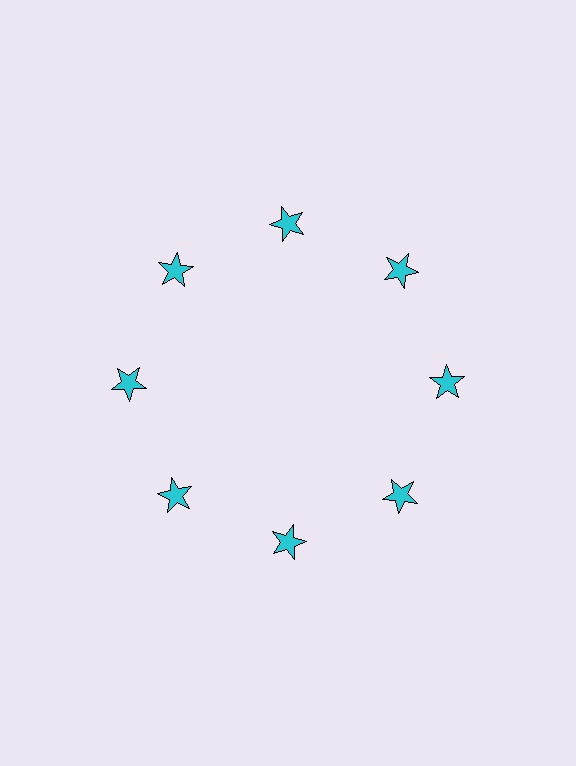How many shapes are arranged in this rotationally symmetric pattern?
There are 8 shapes, arranged in 8 groups of 1.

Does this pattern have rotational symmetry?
Yes, this pattern has 8-fold rotational symmetry. It looks the same after rotating 45 degrees around the center.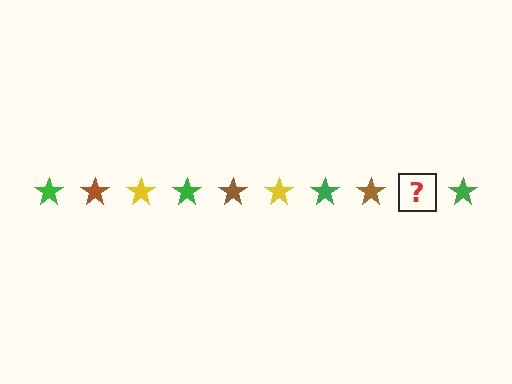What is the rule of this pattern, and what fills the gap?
The rule is that the pattern cycles through green, brown, yellow stars. The gap should be filled with a yellow star.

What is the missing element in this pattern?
The missing element is a yellow star.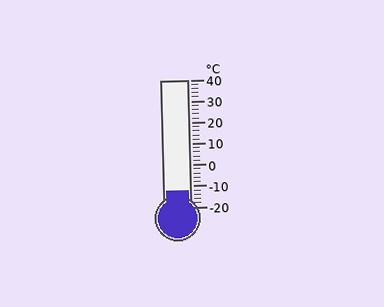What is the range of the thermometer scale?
The thermometer scale ranges from -20°C to 40°C.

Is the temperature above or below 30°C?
The temperature is below 30°C.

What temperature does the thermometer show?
The thermometer shows approximately -12°C.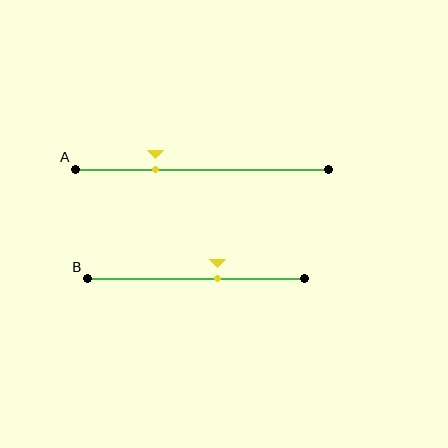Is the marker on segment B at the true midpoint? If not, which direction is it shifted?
No, the marker on segment B is shifted to the right by about 10% of the segment length.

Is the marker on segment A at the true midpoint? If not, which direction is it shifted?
No, the marker on segment A is shifted to the left by about 19% of the segment length.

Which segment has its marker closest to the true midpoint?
Segment B has its marker closest to the true midpoint.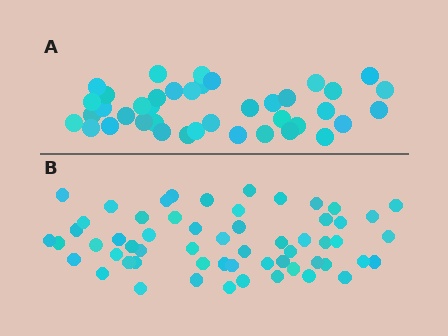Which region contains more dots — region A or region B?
Region B (the bottom region) has more dots.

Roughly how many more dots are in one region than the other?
Region B has approximately 20 more dots than region A.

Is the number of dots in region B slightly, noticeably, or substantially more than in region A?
Region B has substantially more. The ratio is roughly 1.4 to 1.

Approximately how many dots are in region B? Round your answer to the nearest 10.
About 60 dots. (The exact count is 58, which rounds to 60.)